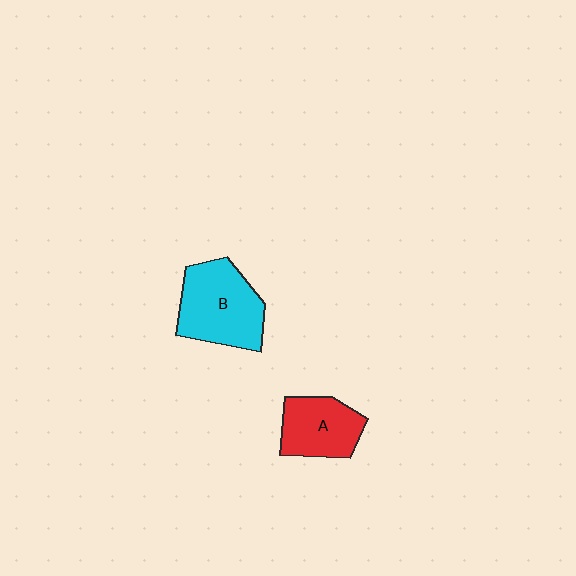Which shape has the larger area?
Shape B (cyan).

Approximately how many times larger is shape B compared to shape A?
Approximately 1.4 times.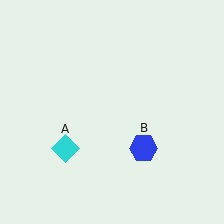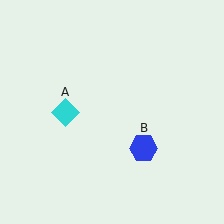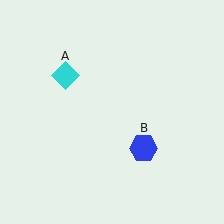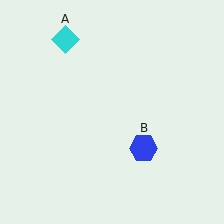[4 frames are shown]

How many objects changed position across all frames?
1 object changed position: cyan diamond (object A).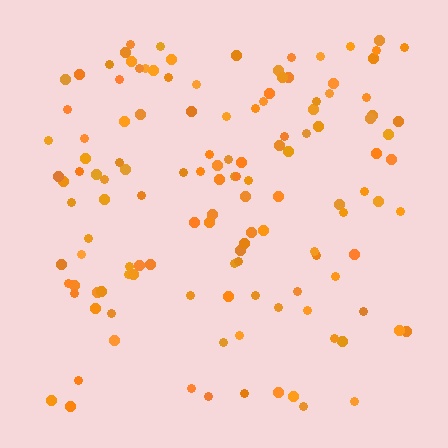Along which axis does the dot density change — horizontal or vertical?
Vertical.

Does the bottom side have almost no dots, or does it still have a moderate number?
Still a moderate number, just noticeably fewer than the top.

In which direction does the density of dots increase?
From bottom to top, with the top side densest.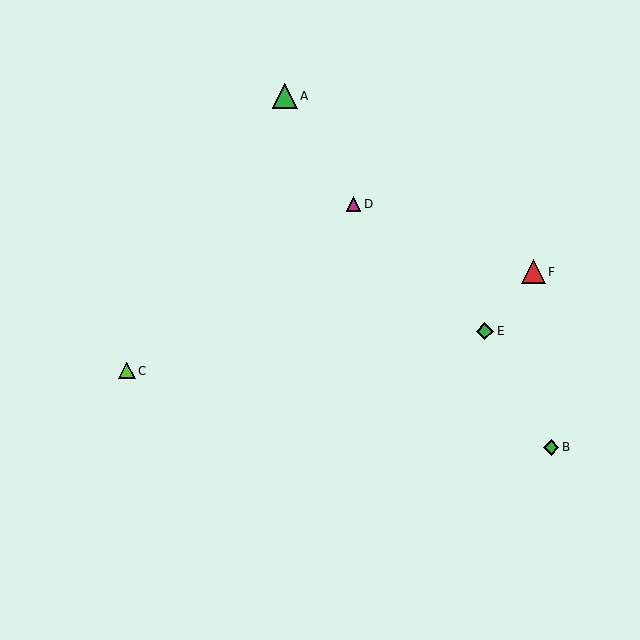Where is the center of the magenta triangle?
The center of the magenta triangle is at (353, 204).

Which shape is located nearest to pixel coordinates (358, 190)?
The magenta triangle (labeled D) at (353, 204) is nearest to that location.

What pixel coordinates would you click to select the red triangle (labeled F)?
Click at (534, 272) to select the red triangle F.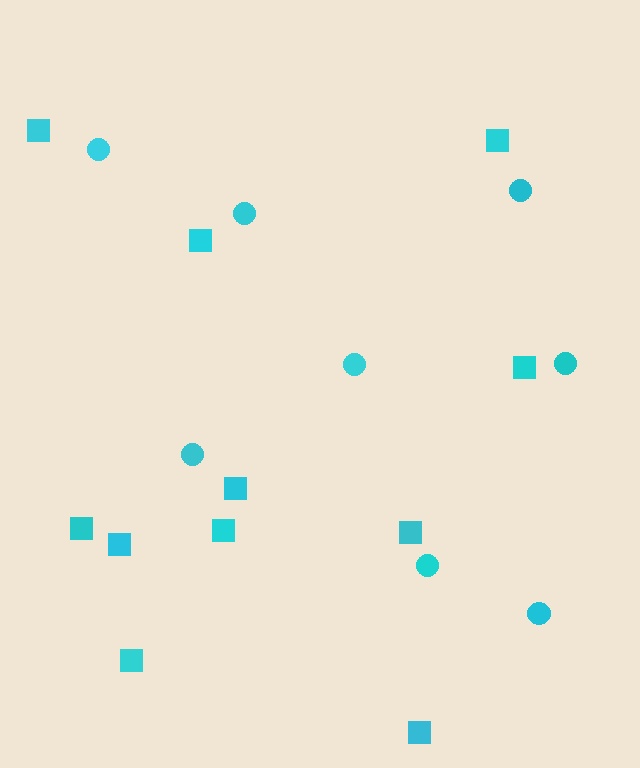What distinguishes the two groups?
There are 2 groups: one group of circles (8) and one group of squares (11).